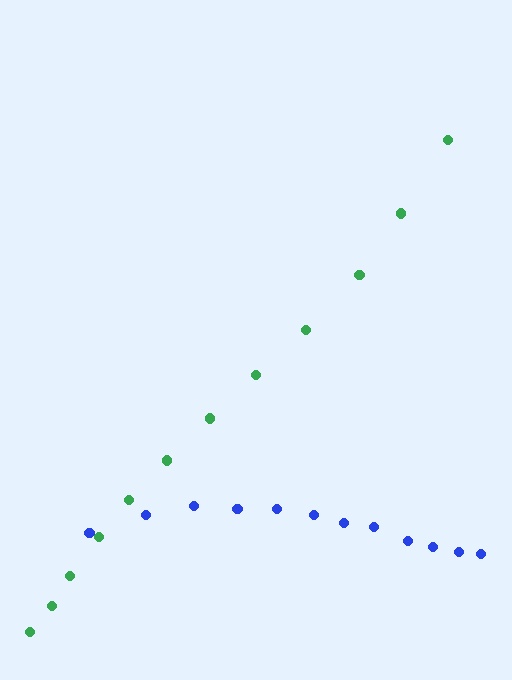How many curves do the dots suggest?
There are 2 distinct paths.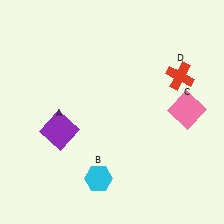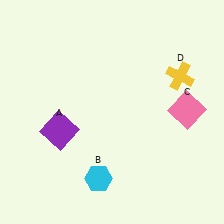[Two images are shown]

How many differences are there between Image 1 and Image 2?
There is 1 difference between the two images.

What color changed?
The cross (D) changed from red in Image 1 to yellow in Image 2.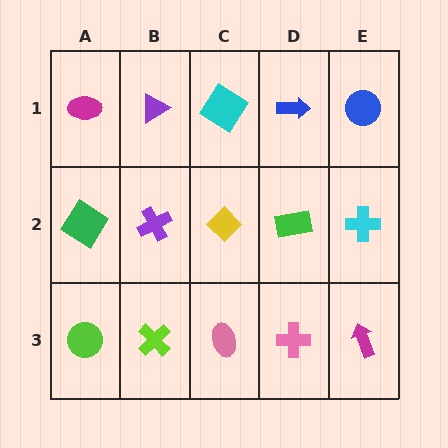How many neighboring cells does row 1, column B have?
3.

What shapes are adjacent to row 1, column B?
A purple cross (row 2, column B), a magenta ellipse (row 1, column A), a cyan diamond (row 1, column C).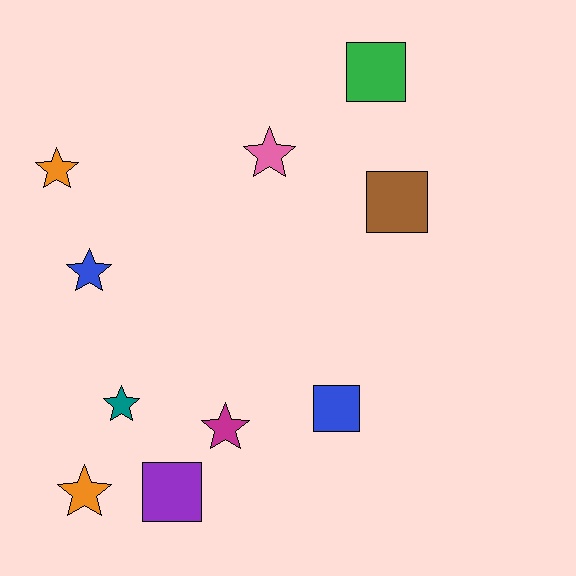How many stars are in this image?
There are 6 stars.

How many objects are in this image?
There are 10 objects.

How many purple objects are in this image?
There is 1 purple object.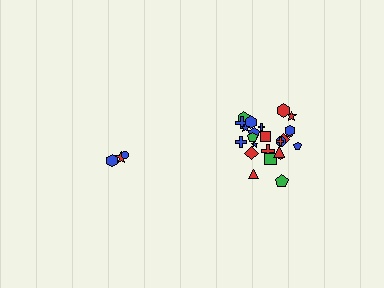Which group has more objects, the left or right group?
The right group.